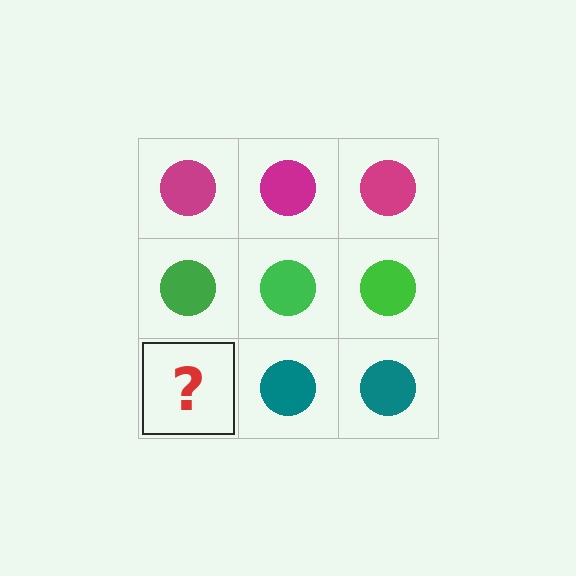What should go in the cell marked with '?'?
The missing cell should contain a teal circle.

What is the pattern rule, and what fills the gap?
The rule is that each row has a consistent color. The gap should be filled with a teal circle.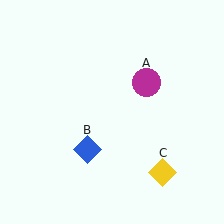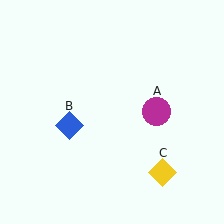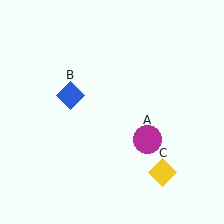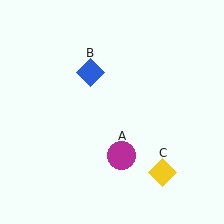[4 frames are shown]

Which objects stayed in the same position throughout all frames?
Yellow diamond (object C) remained stationary.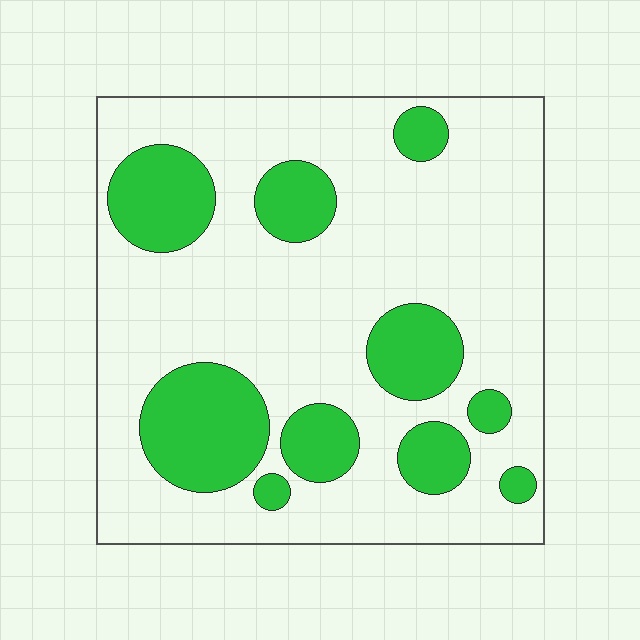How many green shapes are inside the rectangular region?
10.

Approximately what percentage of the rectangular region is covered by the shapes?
Approximately 25%.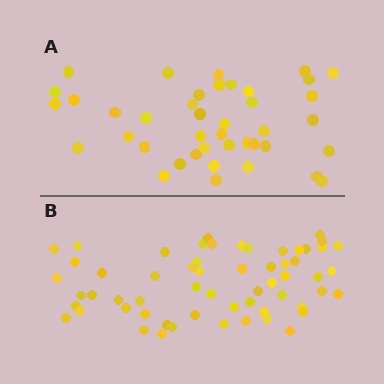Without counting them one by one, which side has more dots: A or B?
Region B (the bottom region) has more dots.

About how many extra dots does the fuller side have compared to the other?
Region B has approximately 20 more dots than region A.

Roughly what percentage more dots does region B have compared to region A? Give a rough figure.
About 45% more.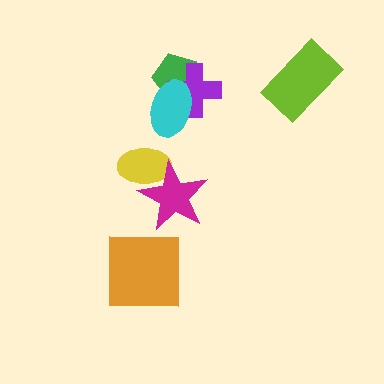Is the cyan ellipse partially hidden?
No, no other shape covers it.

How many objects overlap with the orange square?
0 objects overlap with the orange square.